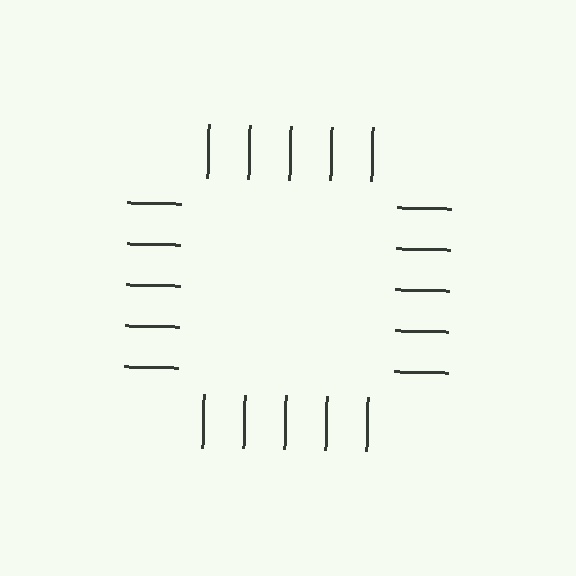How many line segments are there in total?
20 — 5 along each of the 4 edges.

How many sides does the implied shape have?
4 sides — the line-ends trace a square.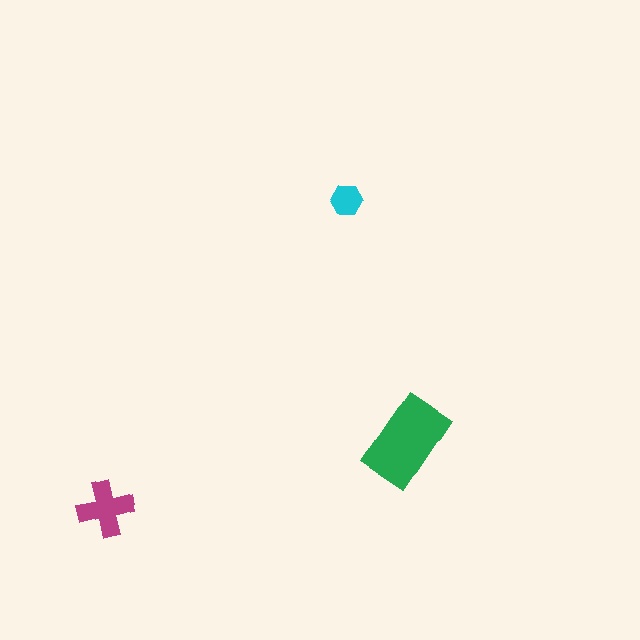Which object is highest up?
The cyan hexagon is topmost.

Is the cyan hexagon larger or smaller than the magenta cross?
Smaller.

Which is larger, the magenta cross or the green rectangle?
The green rectangle.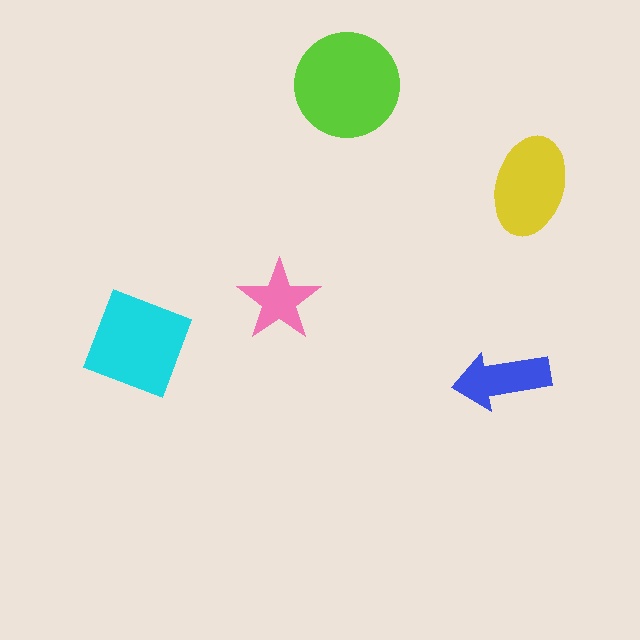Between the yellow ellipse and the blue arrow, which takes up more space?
The yellow ellipse.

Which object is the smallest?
The pink star.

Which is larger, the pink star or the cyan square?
The cyan square.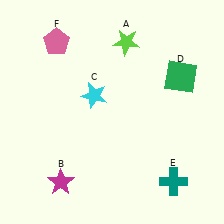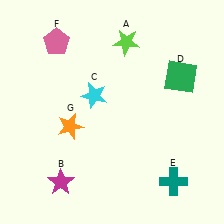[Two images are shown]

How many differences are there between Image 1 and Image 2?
There is 1 difference between the two images.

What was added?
An orange star (G) was added in Image 2.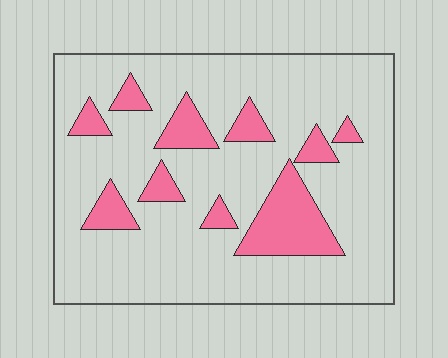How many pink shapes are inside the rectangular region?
10.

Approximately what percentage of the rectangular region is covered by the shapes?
Approximately 20%.